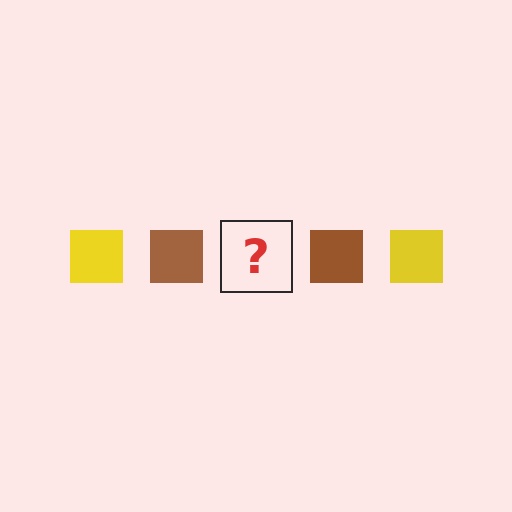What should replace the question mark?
The question mark should be replaced with a yellow square.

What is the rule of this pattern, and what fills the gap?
The rule is that the pattern cycles through yellow, brown squares. The gap should be filled with a yellow square.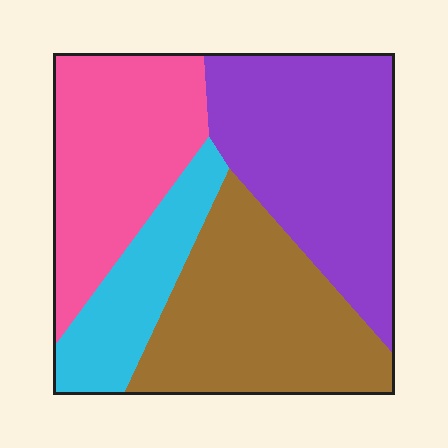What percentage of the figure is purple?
Purple takes up between a quarter and a half of the figure.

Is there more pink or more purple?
Purple.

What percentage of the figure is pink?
Pink covers 25% of the figure.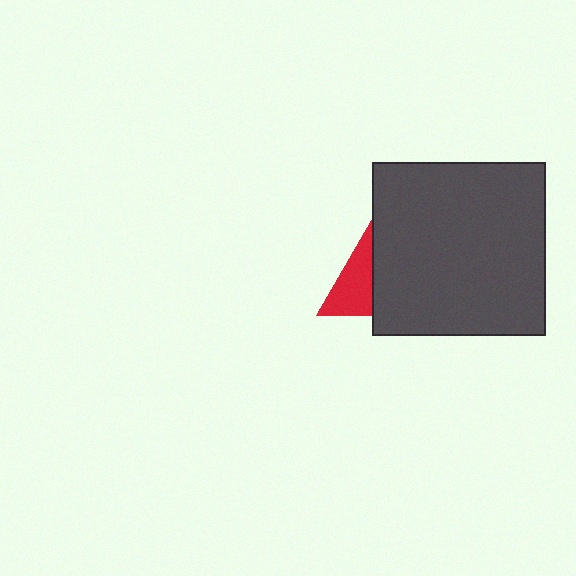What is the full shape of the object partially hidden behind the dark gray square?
The partially hidden object is a red triangle.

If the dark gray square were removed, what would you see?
You would see the complete red triangle.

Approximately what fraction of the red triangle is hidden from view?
Roughly 50% of the red triangle is hidden behind the dark gray square.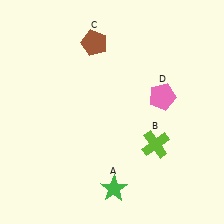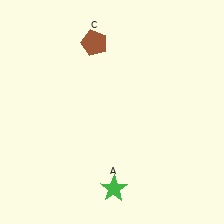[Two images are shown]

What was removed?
The lime cross (B), the pink pentagon (D) were removed in Image 2.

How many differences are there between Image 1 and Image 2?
There are 2 differences between the two images.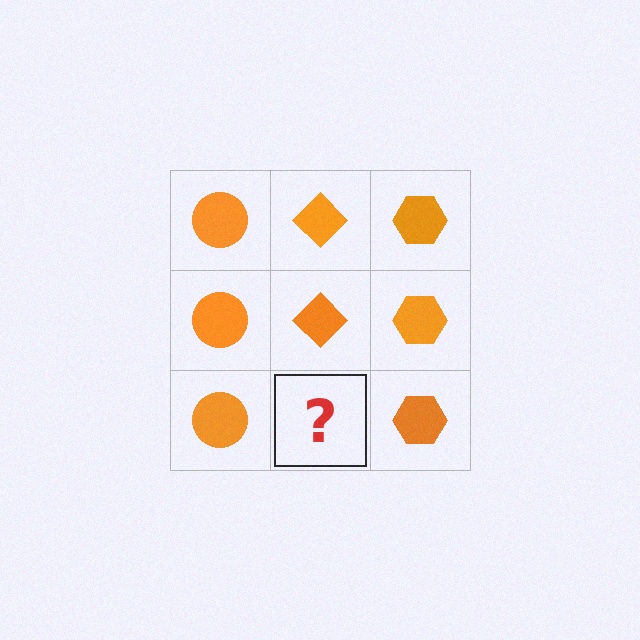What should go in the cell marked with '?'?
The missing cell should contain an orange diamond.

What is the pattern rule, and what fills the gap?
The rule is that each column has a consistent shape. The gap should be filled with an orange diamond.